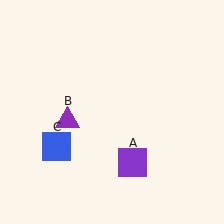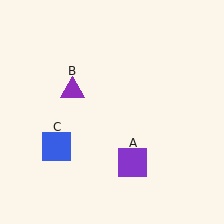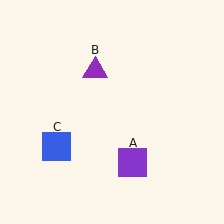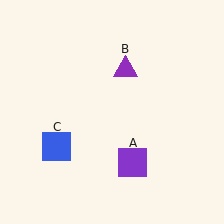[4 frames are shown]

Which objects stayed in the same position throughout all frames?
Purple square (object A) and blue square (object C) remained stationary.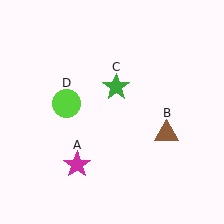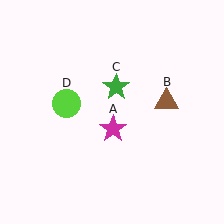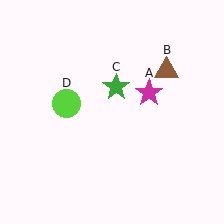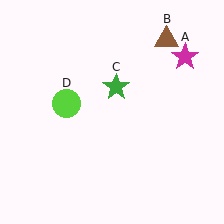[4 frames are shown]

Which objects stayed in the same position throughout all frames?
Green star (object C) and lime circle (object D) remained stationary.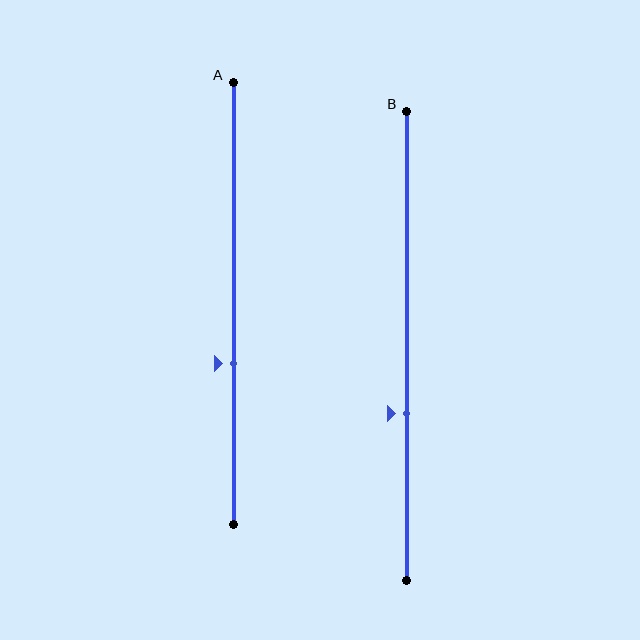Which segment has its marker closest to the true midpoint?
Segment A has its marker closest to the true midpoint.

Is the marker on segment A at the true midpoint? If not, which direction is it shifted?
No, the marker on segment A is shifted downward by about 14% of the segment length.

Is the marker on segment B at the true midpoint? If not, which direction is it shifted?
No, the marker on segment B is shifted downward by about 14% of the segment length.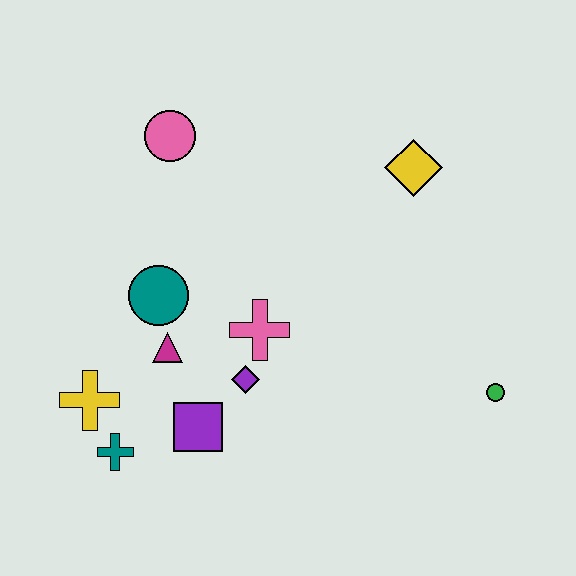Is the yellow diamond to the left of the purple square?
No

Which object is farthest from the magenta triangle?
The green circle is farthest from the magenta triangle.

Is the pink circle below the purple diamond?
No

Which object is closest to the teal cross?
The yellow cross is closest to the teal cross.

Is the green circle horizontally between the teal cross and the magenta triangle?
No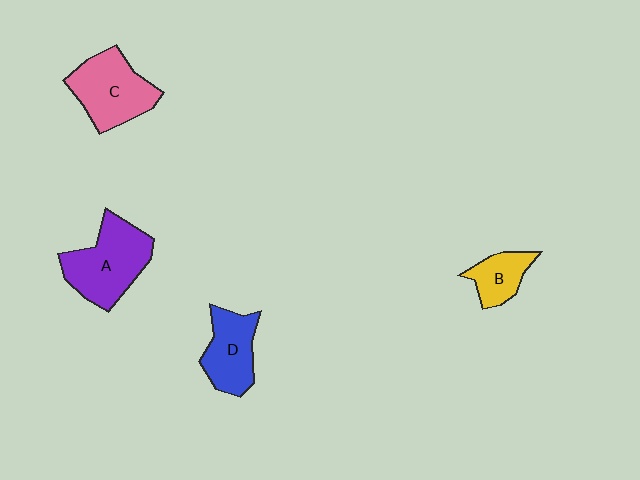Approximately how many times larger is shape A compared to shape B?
Approximately 2.1 times.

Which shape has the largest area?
Shape A (purple).